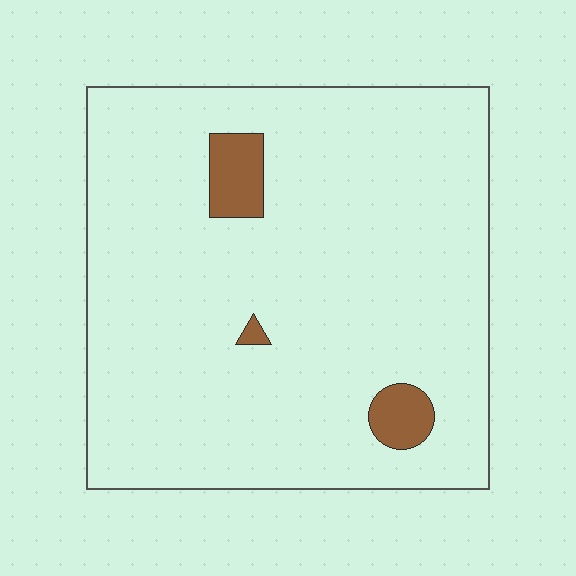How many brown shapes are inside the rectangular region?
3.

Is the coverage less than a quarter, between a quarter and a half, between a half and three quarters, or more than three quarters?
Less than a quarter.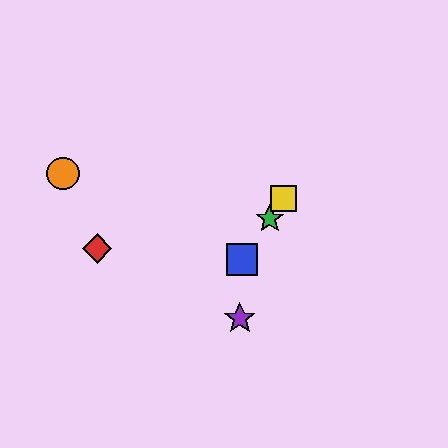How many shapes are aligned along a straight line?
3 shapes (the blue square, the green star, the yellow square) are aligned along a straight line.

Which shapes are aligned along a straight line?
The blue square, the green star, the yellow square are aligned along a straight line.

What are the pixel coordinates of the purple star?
The purple star is at (240, 318).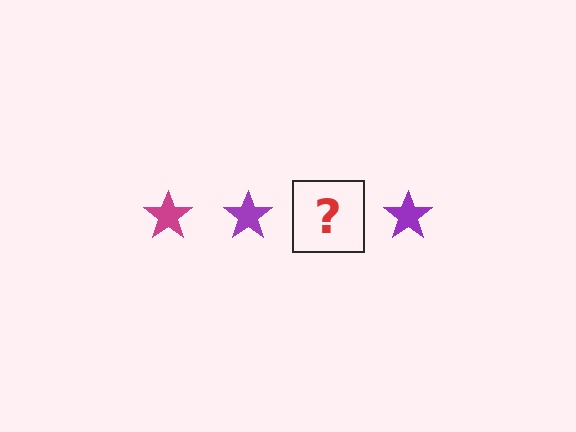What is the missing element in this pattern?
The missing element is a magenta star.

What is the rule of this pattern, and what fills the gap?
The rule is that the pattern cycles through magenta, purple stars. The gap should be filled with a magenta star.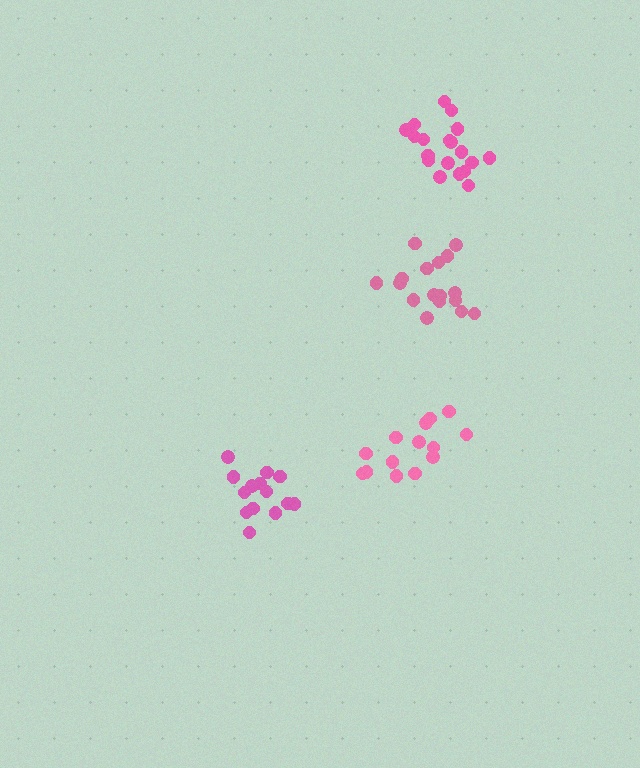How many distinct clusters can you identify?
There are 4 distinct clusters.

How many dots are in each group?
Group 1: 14 dots, Group 2: 19 dots, Group 3: 14 dots, Group 4: 17 dots (64 total).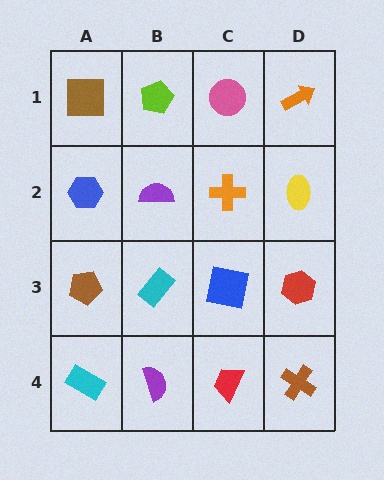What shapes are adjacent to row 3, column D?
A yellow ellipse (row 2, column D), a brown cross (row 4, column D), a blue square (row 3, column C).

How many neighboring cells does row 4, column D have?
2.